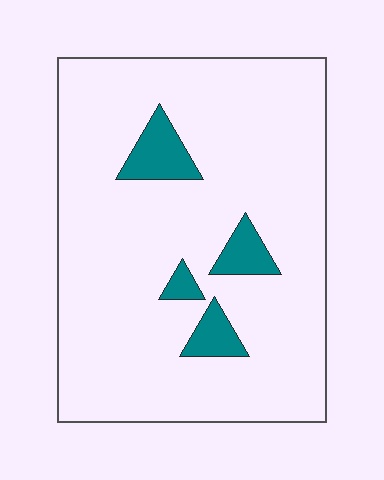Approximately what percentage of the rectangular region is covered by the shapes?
Approximately 10%.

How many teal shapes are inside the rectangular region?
4.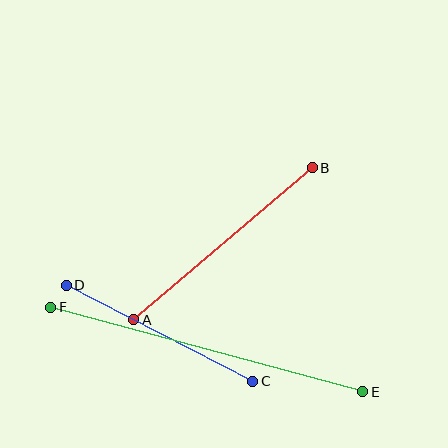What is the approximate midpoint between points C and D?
The midpoint is at approximately (159, 333) pixels.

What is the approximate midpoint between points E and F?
The midpoint is at approximately (207, 350) pixels.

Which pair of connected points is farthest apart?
Points E and F are farthest apart.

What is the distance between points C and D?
The distance is approximately 210 pixels.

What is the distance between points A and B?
The distance is approximately 234 pixels.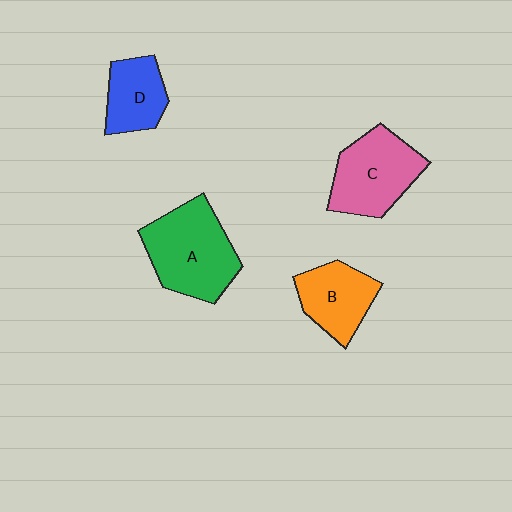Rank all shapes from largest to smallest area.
From largest to smallest: A (green), C (pink), B (orange), D (blue).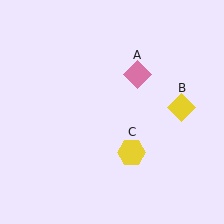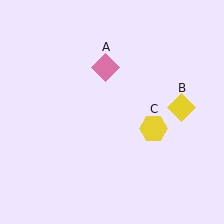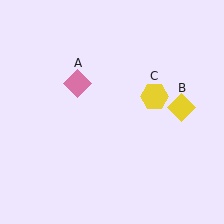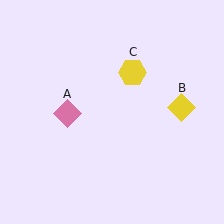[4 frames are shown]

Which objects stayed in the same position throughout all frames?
Yellow diamond (object B) remained stationary.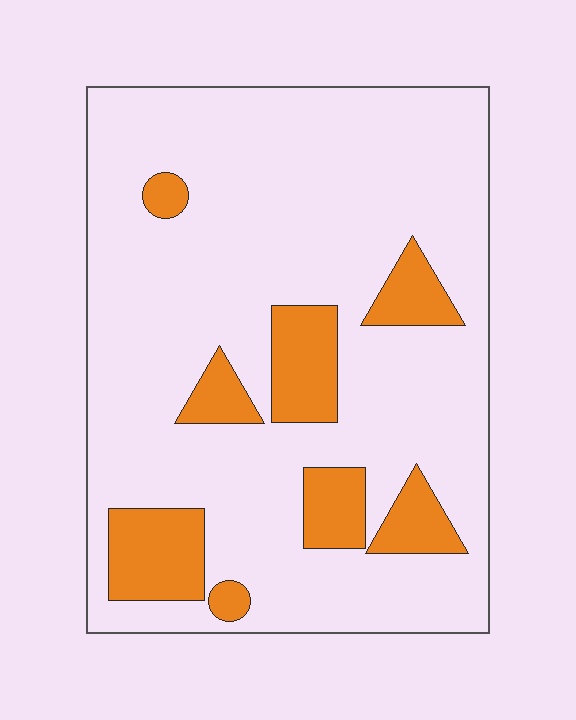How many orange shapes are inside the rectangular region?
8.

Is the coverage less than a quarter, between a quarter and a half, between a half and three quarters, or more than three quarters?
Less than a quarter.